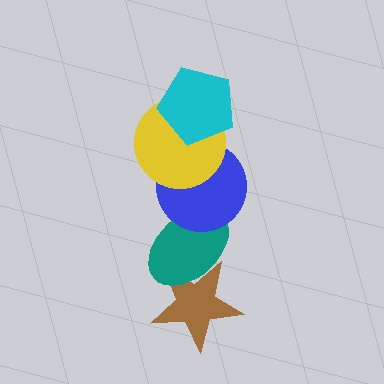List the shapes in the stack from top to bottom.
From top to bottom: the cyan pentagon, the yellow circle, the blue circle, the teal ellipse, the brown star.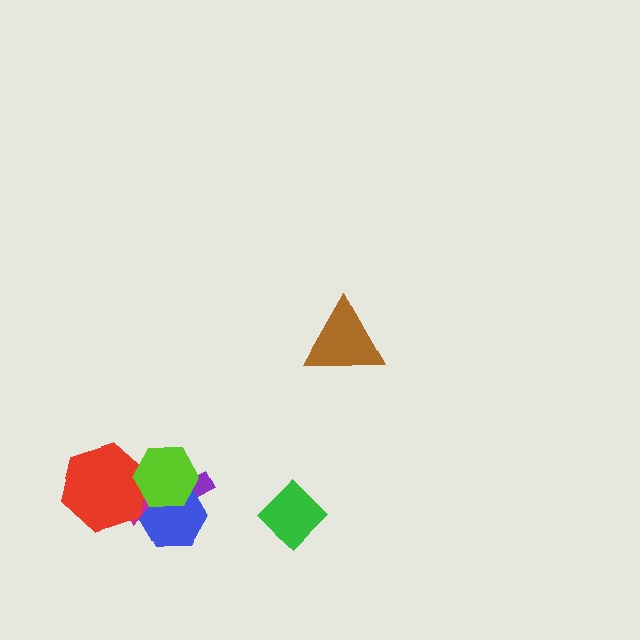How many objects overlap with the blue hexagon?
3 objects overlap with the blue hexagon.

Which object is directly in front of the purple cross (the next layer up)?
The blue hexagon is directly in front of the purple cross.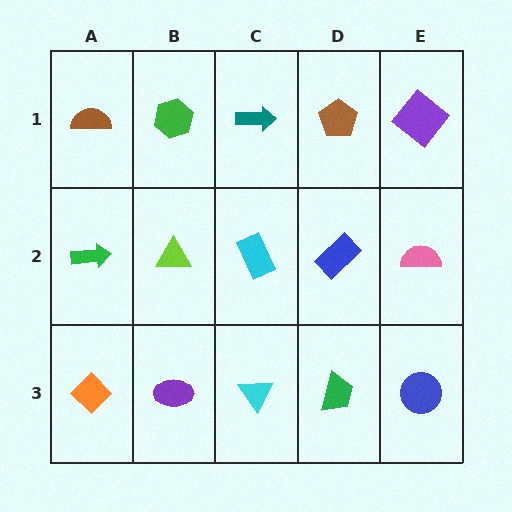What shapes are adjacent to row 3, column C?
A cyan rectangle (row 2, column C), a purple ellipse (row 3, column B), a green trapezoid (row 3, column D).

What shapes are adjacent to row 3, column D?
A blue rectangle (row 2, column D), a cyan triangle (row 3, column C), a blue circle (row 3, column E).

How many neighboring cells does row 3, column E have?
2.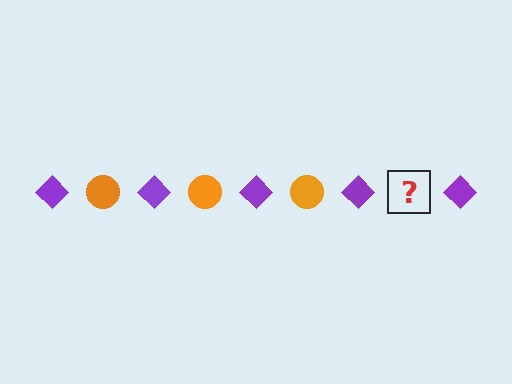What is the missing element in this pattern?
The missing element is an orange circle.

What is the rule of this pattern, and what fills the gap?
The rule is that the pattern alternates between purple diamond and orange circle. The gap should be filled with an orange circle.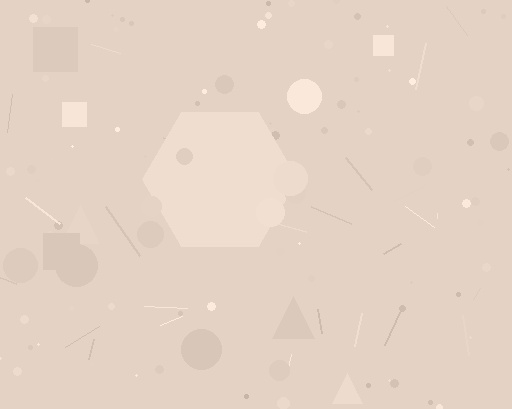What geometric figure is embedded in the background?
A hexagon is embedded in the background.